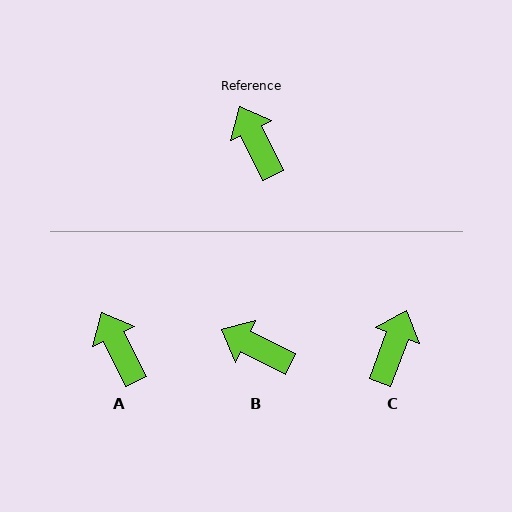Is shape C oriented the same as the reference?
No, it is off by about 46 degrees.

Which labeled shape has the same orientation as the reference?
A.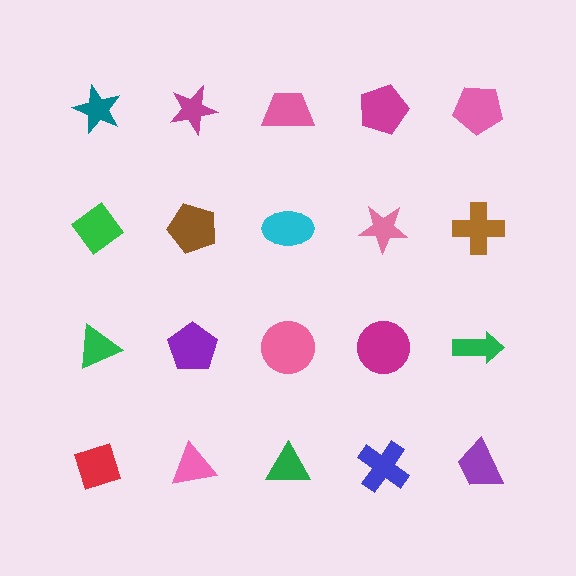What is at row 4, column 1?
A red diamond.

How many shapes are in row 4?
5 shapes.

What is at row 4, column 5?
A purple trapezoid.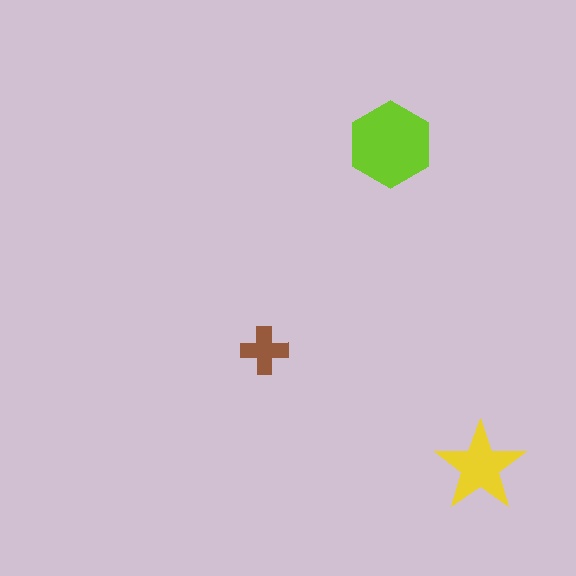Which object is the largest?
The lime hexagon.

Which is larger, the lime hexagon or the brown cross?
The lime hexagon.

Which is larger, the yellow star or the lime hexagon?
The lime hexagon.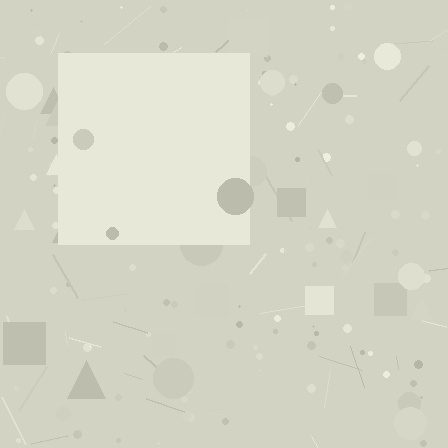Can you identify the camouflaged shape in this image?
The camouflaged shape is a square.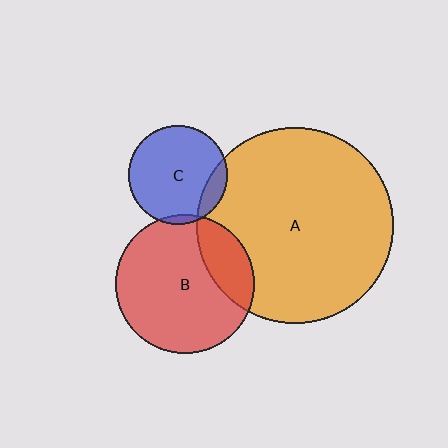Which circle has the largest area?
Circle A (orange).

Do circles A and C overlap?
Yes.